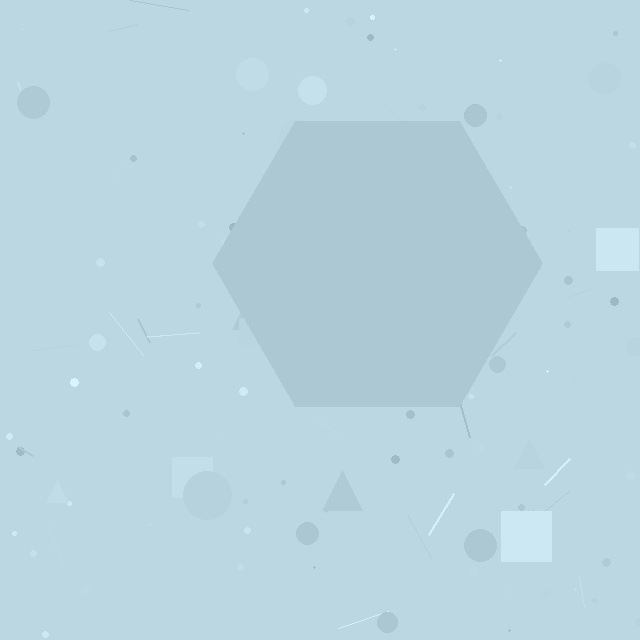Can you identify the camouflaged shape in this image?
The camouflaged shape is a hexagon.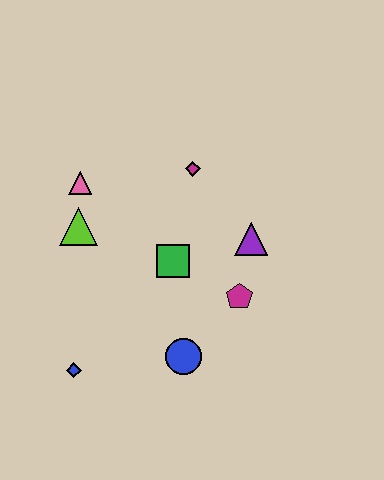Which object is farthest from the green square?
The blue diamond is farthest from the green square.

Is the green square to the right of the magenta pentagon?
No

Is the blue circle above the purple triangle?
No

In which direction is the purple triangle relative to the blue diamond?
The purple triangle is to the right of the blue diamond.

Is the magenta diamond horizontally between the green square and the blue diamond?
No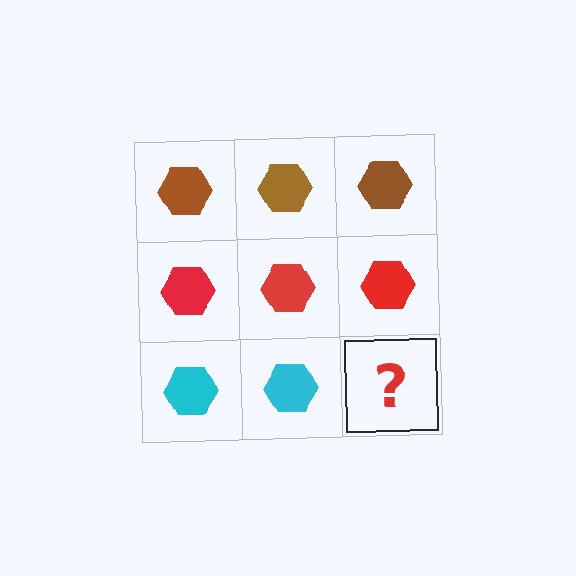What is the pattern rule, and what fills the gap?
The rule is that each row has a consistent color. The gap should be filled with a cyan hexagon.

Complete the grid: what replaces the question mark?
The question mark should be replaced with a cyan hexagon.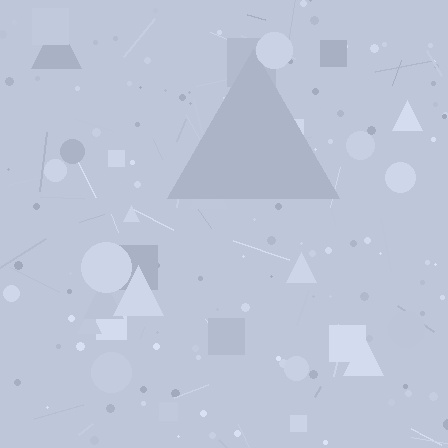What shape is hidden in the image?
A triangle is hidden in the image.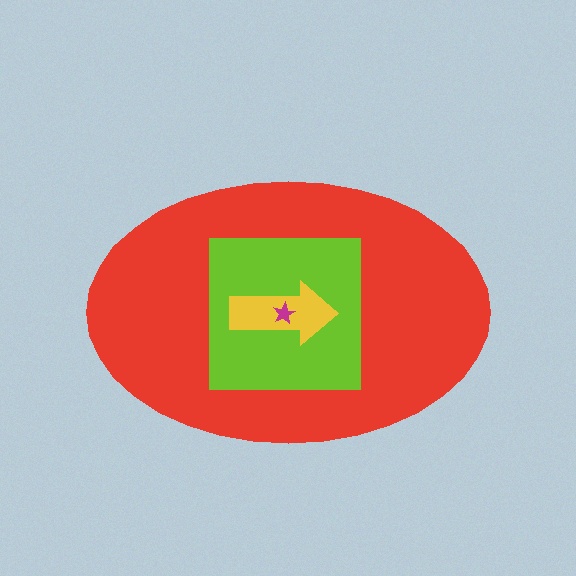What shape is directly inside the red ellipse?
The lime square.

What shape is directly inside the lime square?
The yellow arrow.